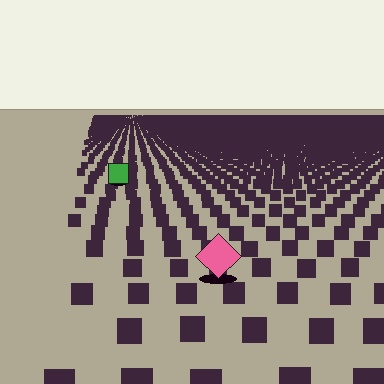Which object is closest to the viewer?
The pink diamond is closest. The texture marks near it are larger and more spread out.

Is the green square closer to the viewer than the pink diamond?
No. The pink diamond is closer — you can tell from the texture gradient: the ground texture is coarser near it.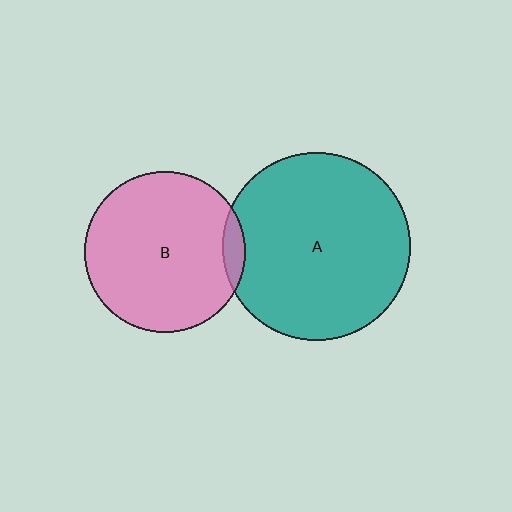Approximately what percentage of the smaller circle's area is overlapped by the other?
Approximately 5%.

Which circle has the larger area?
Circle A (teal).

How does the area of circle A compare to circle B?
Approximately 1.4 times.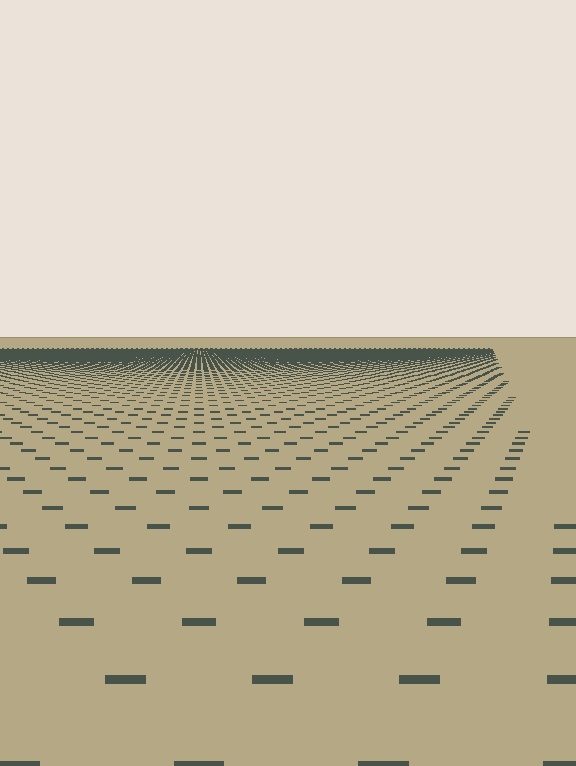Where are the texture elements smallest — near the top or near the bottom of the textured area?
Near the top.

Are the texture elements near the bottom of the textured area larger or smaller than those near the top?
Larger. Near the bottom, elements are closer to the viewer and appear at a bigger on-screen size.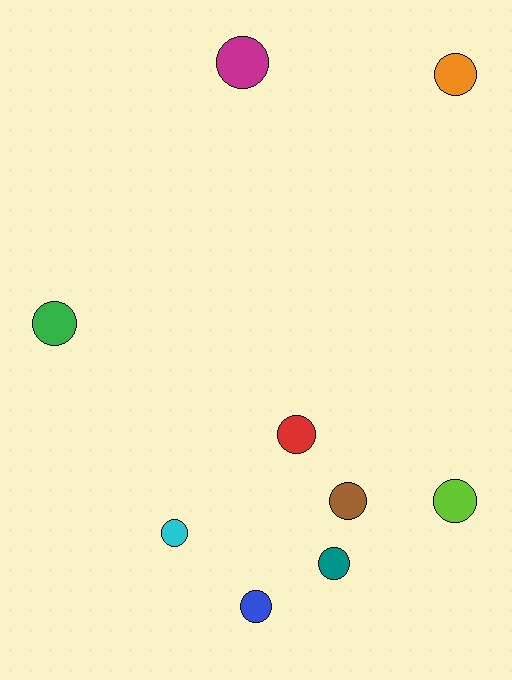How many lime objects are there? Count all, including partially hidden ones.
There is 1 lime object.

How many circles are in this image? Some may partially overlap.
There are 9 circles.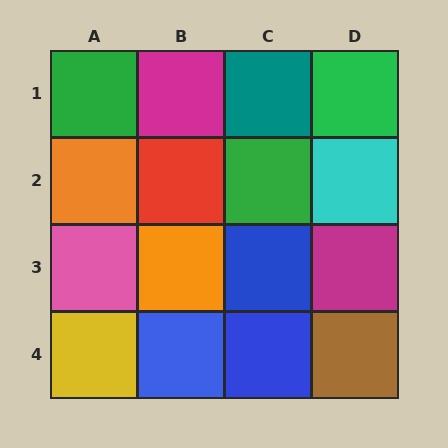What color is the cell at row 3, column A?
Pink.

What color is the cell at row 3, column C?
Blue.